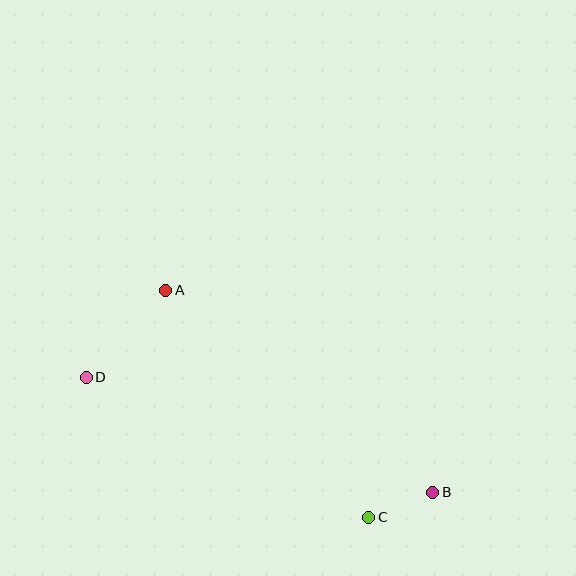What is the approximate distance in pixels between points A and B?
The distance between A and B is approximately 335 pixels.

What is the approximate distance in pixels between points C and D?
The distance between C and D is approximately 315 pixels.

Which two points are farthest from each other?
Points B and D are farthest from each other.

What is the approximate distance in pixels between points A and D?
The distance between A and D is approximately 118 pixels.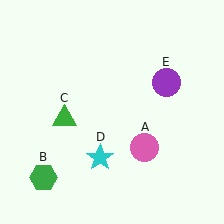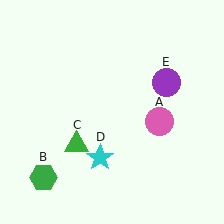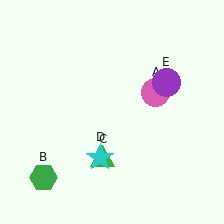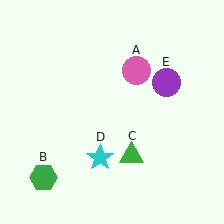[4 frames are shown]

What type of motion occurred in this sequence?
The pink circle (object A), green triangle (object C) rotated counterclockwise around the center of the scene.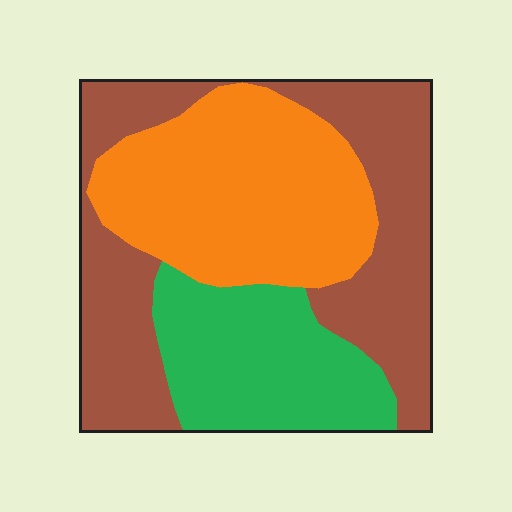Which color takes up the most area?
Brown, at roughly 40%.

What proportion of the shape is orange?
Orange takes up about one third (1/3) of the shape.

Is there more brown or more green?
Brown.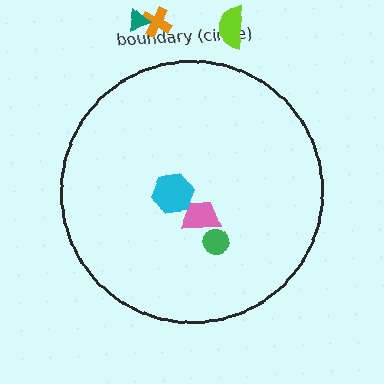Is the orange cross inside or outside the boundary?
Outside.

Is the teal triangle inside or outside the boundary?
Outside.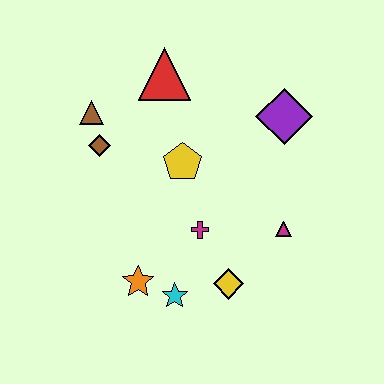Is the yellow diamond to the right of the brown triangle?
Yes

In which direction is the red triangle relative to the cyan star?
The red triangle is above the cyan star.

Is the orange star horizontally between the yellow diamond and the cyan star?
No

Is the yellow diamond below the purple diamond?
Yes